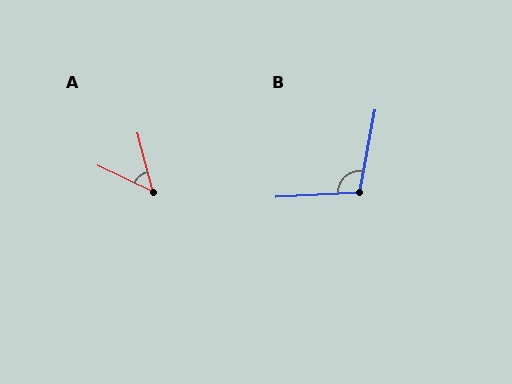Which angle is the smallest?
A, at approximately 50 degrees.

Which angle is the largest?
B, at approximately 104 degrees.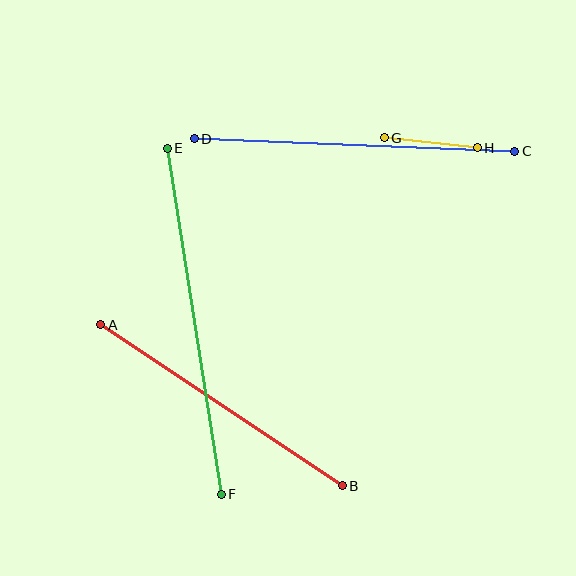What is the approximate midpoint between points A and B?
The midpoint is at approximately (222, 405) pixels.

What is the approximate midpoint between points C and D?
The midpoint is at approximately (354, 145) pixels.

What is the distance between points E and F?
The distance is approximately 350 pixels.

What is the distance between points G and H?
The distance is approximately 93 pixels.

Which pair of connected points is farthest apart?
Points E and F are farthest apart.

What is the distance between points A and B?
The distance is approximately 290 pixels.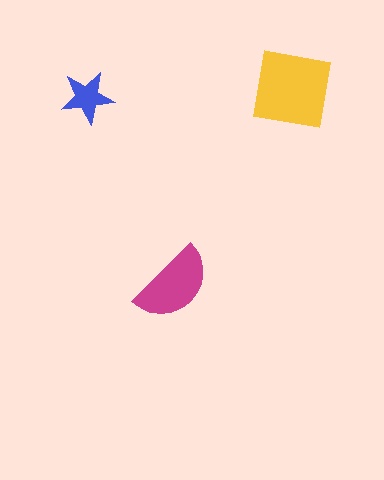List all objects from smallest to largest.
The blue star, the magenta semicircle, the yellow square.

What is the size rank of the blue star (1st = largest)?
3rd.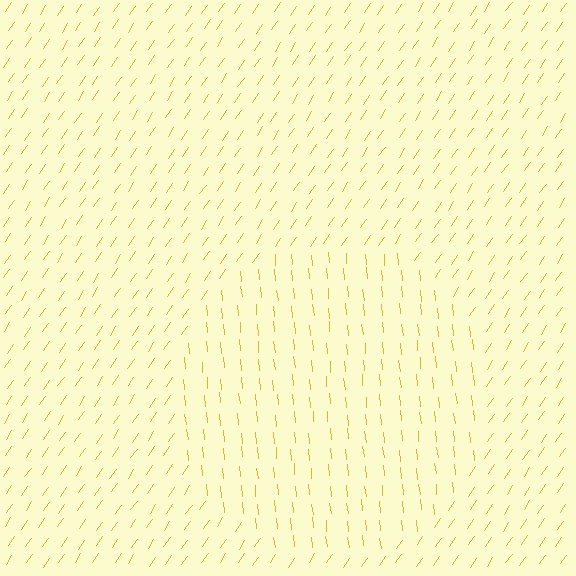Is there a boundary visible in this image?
Yes, there is a texture boundary formed by a change in line orientation.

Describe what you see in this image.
The image is filled with small yellow line segments. A circle region in the image has lines oriented differently from the surrounding lines, creating a visible texture boundary.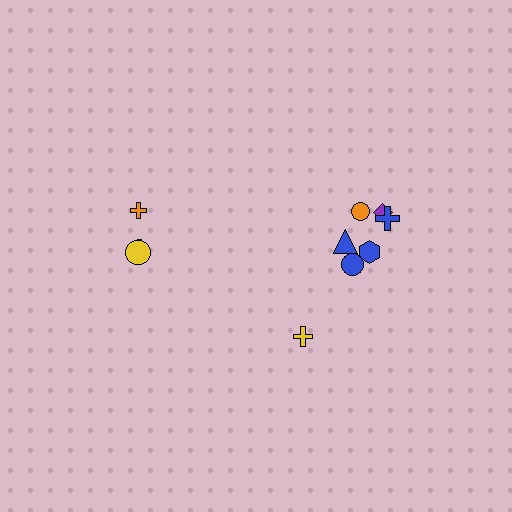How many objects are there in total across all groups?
There are 10 objects.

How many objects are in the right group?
There are 7 objects.